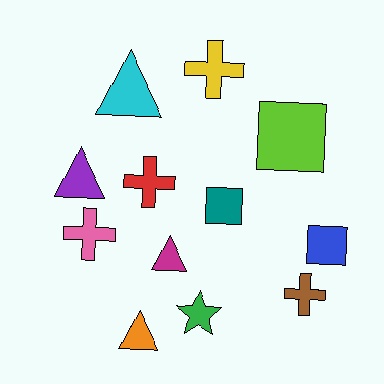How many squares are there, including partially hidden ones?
There are 3 squares.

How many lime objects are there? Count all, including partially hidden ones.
There is 1 lime object.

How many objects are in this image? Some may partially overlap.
There are 12 objects.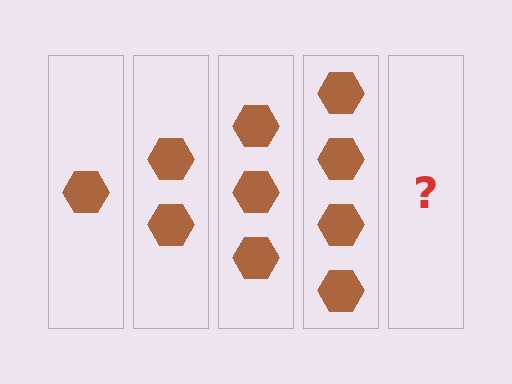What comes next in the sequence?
The next element should be 5 hexagons.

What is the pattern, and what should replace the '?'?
The pattern is that each step adds one more hexagon. The '?' should be 5 hexagons.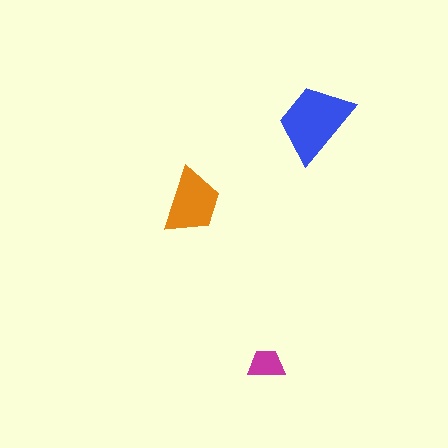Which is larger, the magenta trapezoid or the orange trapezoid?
The orange one.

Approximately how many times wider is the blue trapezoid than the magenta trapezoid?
About 2 times wider.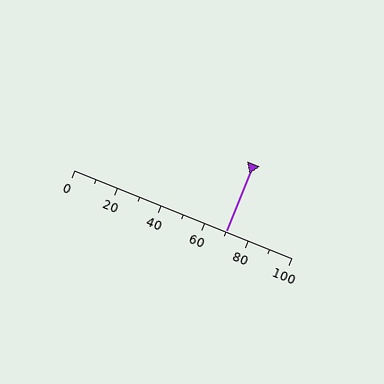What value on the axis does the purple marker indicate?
The marker indicates approximately 70.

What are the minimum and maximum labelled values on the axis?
The axis runs from 0 to 100.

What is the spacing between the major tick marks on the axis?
The major ticks are spaced 20 apart.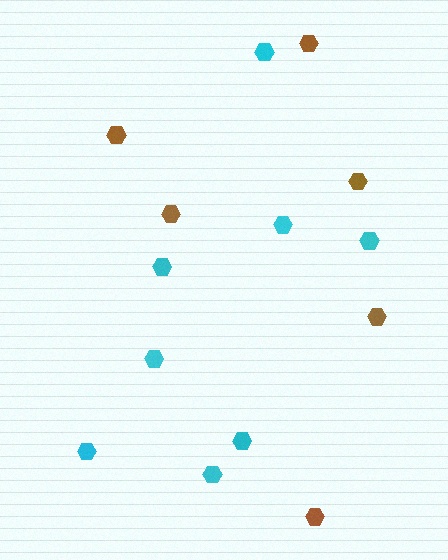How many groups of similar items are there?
There are 2 groups: one group of cyan hexagons (8) and one group of brown hexagons (6).